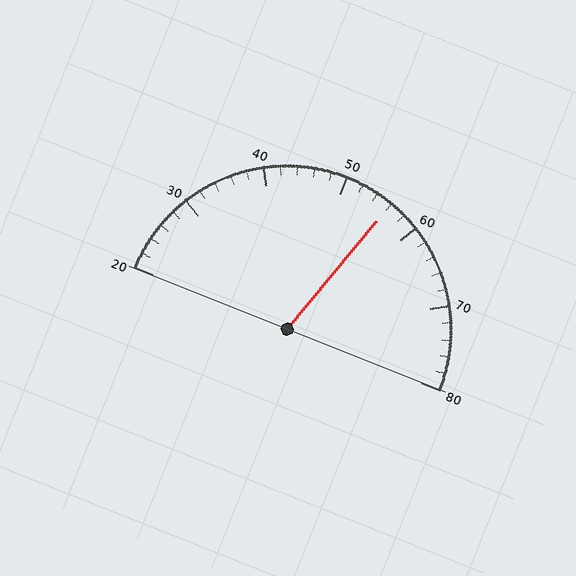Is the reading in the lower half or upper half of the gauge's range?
The reading is in the upper half of the range (20 to 80).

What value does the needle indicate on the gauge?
The needle indicates approximately 56.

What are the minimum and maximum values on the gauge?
The gauge ranges from 20 to 80.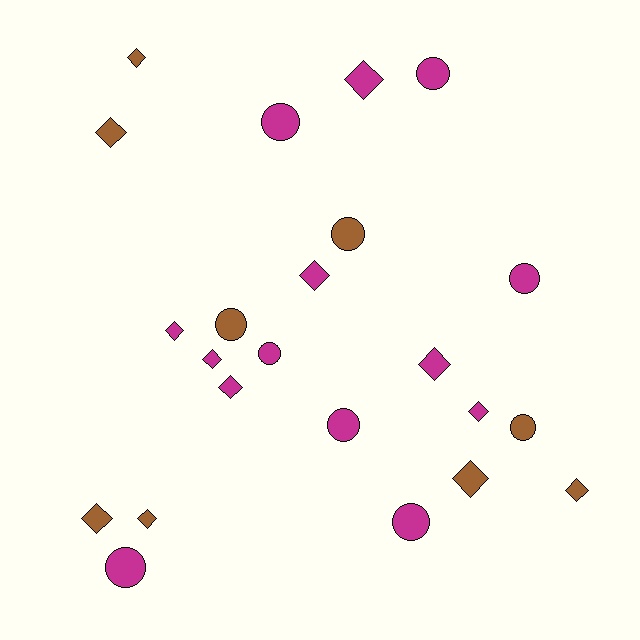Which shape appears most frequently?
Diamond, with 13 objects.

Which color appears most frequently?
Magenta, with 14 objects.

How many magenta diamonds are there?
There are 7 magenta diamonds.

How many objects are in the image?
There are 23 objects.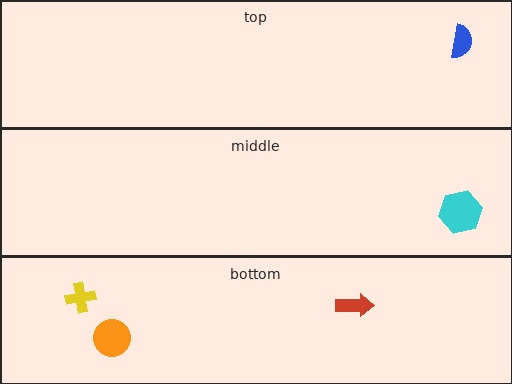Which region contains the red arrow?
The bottom region.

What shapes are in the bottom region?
The yellow cross, the red arrow, the orange circle.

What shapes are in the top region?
The blue semicircle.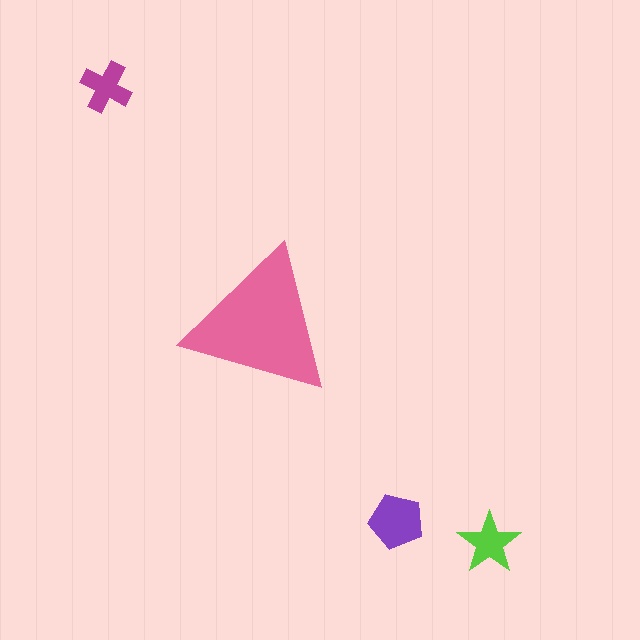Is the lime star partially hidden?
No, the lime star is fully visible.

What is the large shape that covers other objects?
A pink triangle.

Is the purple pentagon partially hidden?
No, the purple pentagon is fully visible.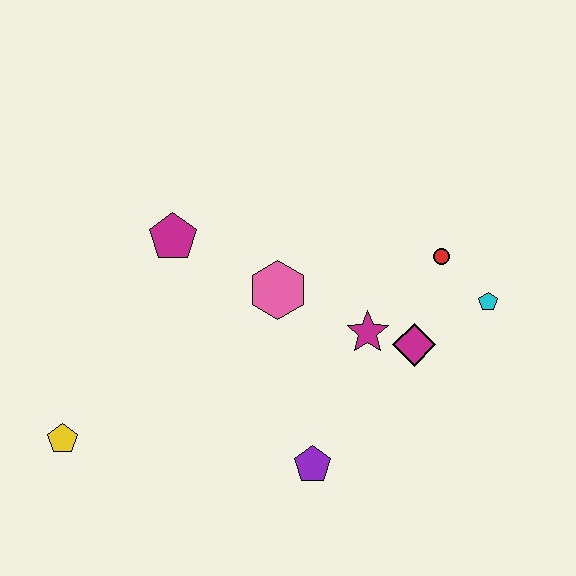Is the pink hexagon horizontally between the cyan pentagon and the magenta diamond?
No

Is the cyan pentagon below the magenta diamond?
No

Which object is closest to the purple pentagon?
The magenta star is closest to the purple pentagon.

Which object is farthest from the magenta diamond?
The yellow pentagon is farthest from the magenta diamond.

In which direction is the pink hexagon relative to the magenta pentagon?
The pink hexagon is to the right of the magenta pentagon.